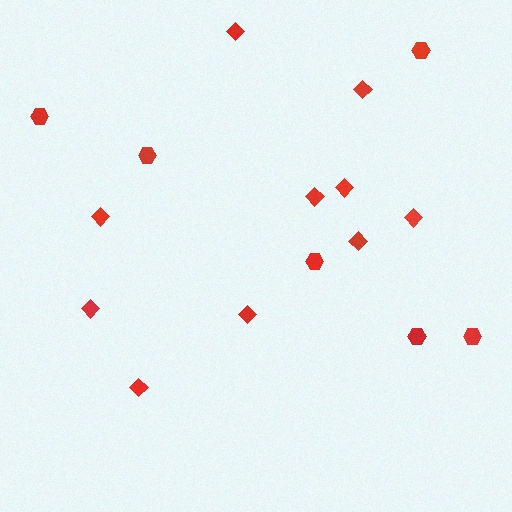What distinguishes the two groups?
There are 2 groups: one group of hexagons (6) and one group of diamonds (10).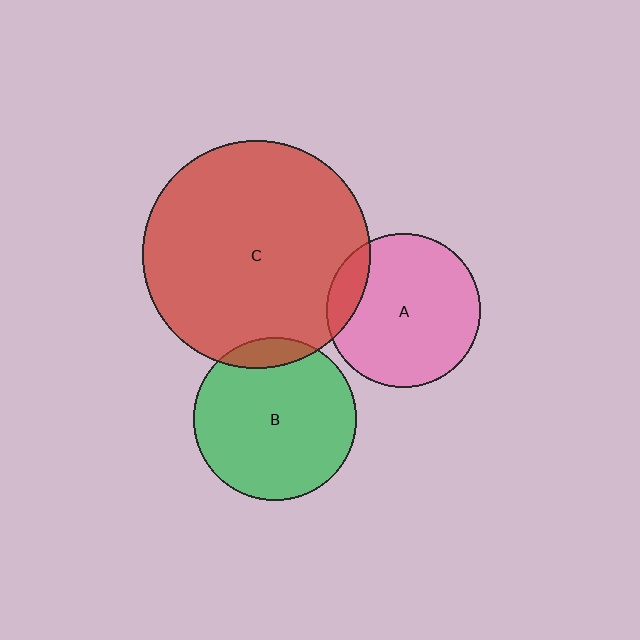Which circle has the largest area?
Circle C (red).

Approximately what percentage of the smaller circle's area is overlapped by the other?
Approximately 15%.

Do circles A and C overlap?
Yes.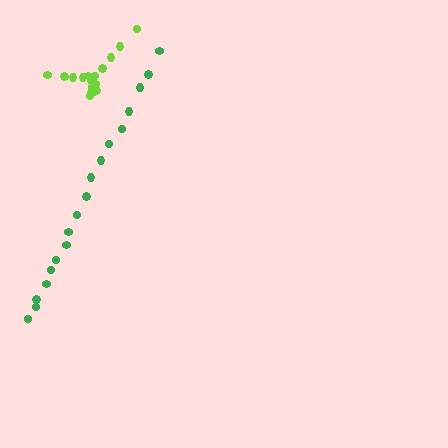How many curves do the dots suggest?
There are 2 distinct paths.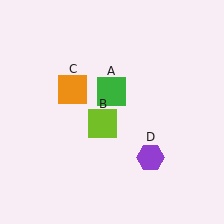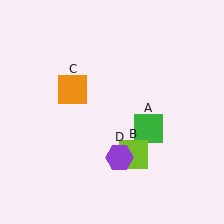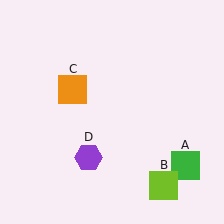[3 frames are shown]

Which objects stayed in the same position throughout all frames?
Orange square (object C) remained stationary.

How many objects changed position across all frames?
3 objects changed position: green square (object A), lime square (object B), purple hexagon (object D).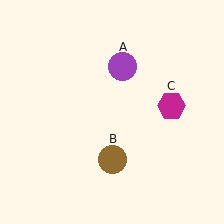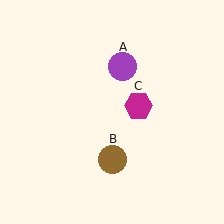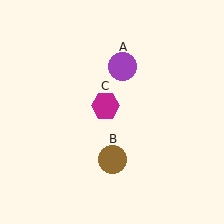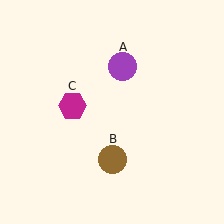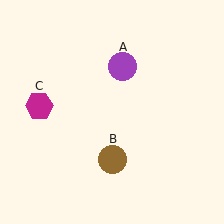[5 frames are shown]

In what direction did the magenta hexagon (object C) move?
The magenta hexagon (object C) moved left.